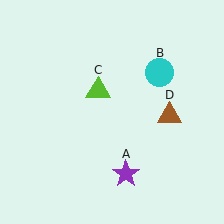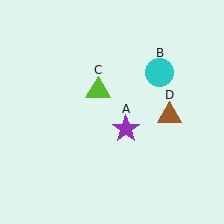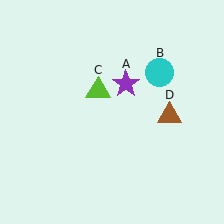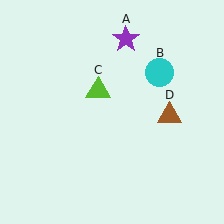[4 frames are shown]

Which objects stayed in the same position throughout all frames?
Cyan circle (object B) and lime triangle (object C) and brown triangle (object D) remained stationary.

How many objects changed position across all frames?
1 object changed position: purple star (object A).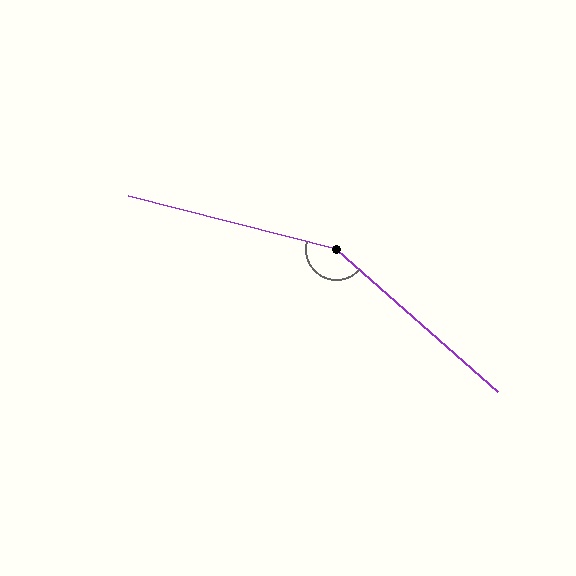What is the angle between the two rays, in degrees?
Approximately 153 degrees.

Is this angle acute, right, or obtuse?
It is obtuse.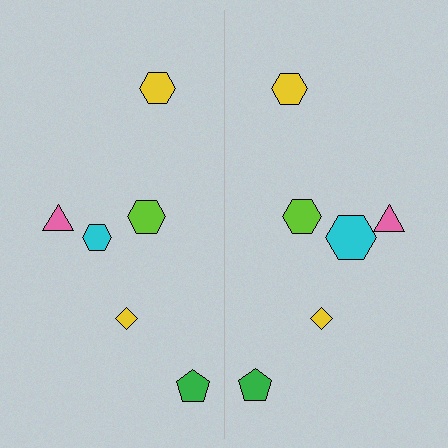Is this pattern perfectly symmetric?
No, the pattern is not perfectly symmetric. The cyan hexagon on the right side has a different size than its mirror counterpart.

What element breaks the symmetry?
The cyan hexagon on the right side has a different size than its mirror counterpart.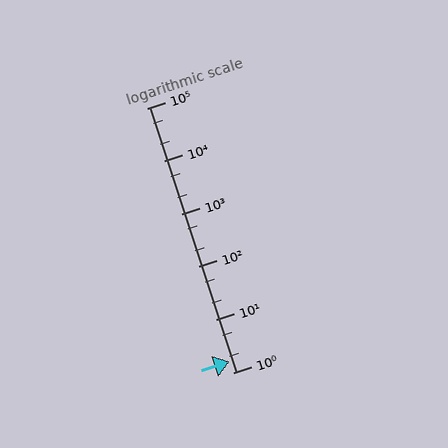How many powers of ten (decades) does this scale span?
The scale spans 5 decades, from 1 to 100000.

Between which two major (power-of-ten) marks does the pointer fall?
The pointer is between 1 and 10.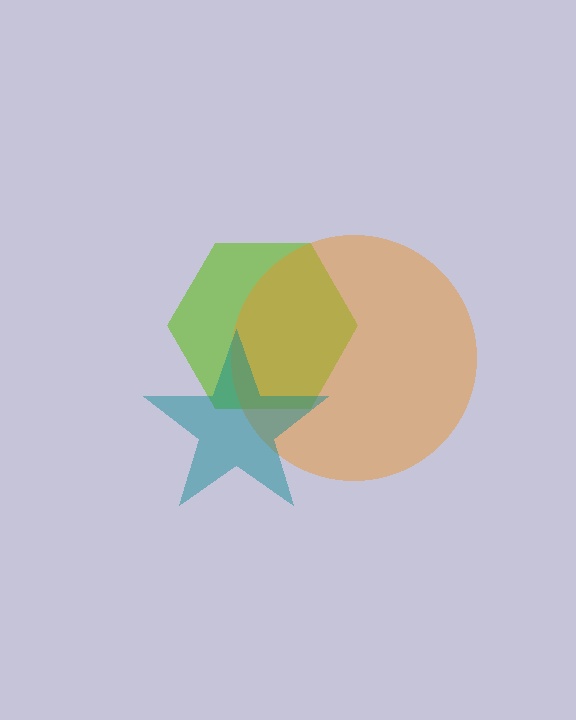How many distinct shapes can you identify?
There are 3 distinct shapes: a lime hexagon, an orange circle, a teal star.